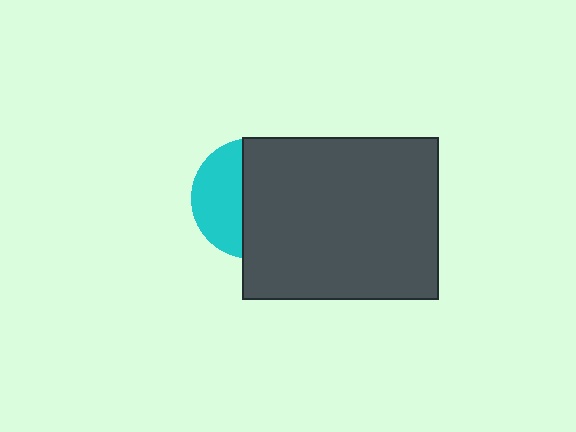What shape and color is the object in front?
The object in front is a dark gray rectangle.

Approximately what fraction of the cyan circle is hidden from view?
Roughly 61% of the cyan circle is hidden behind the dark gray rectangle.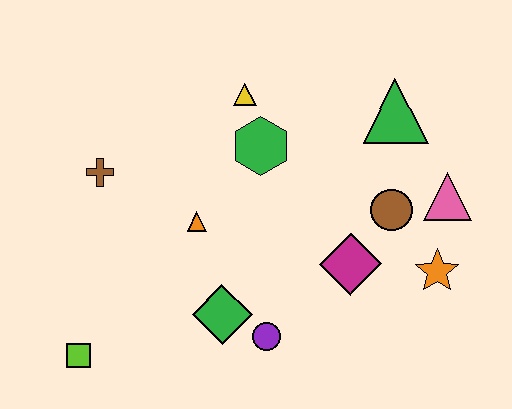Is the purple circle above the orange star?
No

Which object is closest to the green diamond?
The purple circle is closest to the green diamond.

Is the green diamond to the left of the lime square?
No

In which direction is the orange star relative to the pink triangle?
The orange star is below the pink triangle.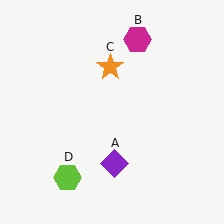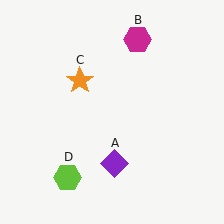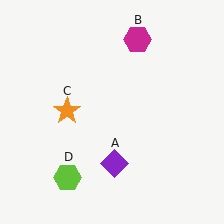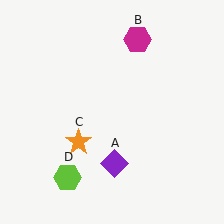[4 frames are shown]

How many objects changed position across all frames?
1 object changed position: orange star (object C).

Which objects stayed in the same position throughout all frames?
Purple diamond (object A) and magenta hexagon (object B) and lime hexagon (object D) remained stationary.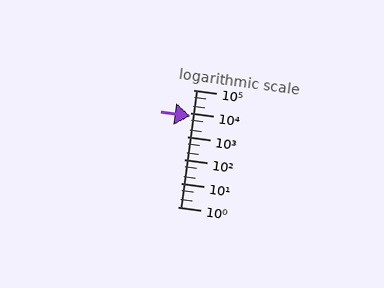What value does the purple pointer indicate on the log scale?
The pointer indicates approximately 7400.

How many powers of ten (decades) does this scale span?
The scale spans 5 decades, from 1 to 100000.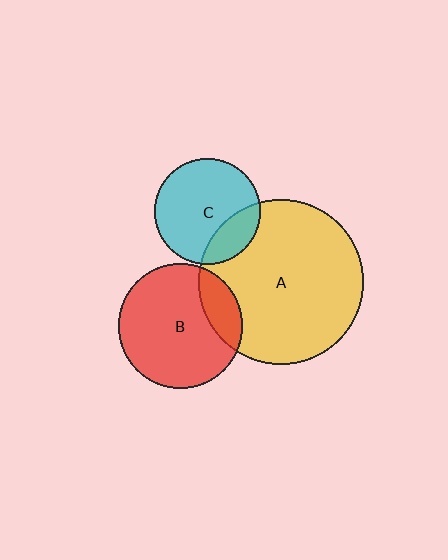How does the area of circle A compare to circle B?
Approximately 1.8 times.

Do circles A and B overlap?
Yes.